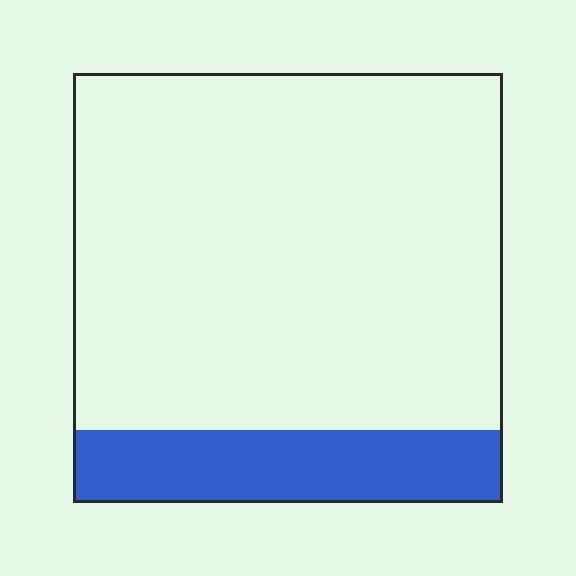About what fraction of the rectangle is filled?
About one sixth (1/6).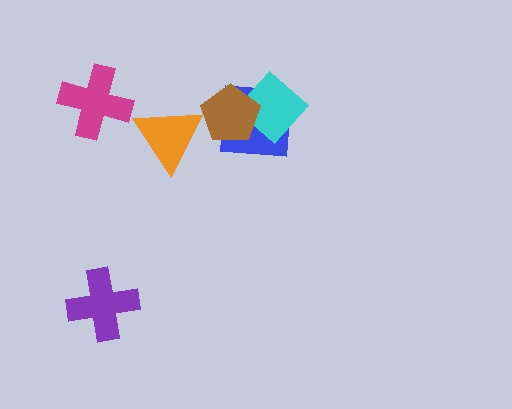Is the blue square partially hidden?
Yes, it is partially covered by another shape.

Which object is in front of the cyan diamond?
The brown pentagon is in front of the cyan diamond.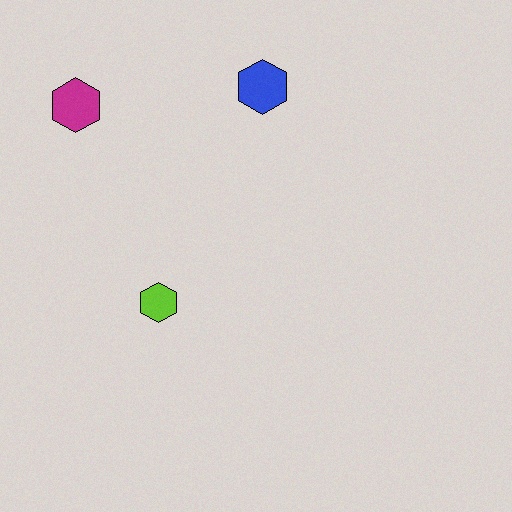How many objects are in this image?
There are 3 objects.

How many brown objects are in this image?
There are no brown objects.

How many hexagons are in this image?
There are 3 hexagons.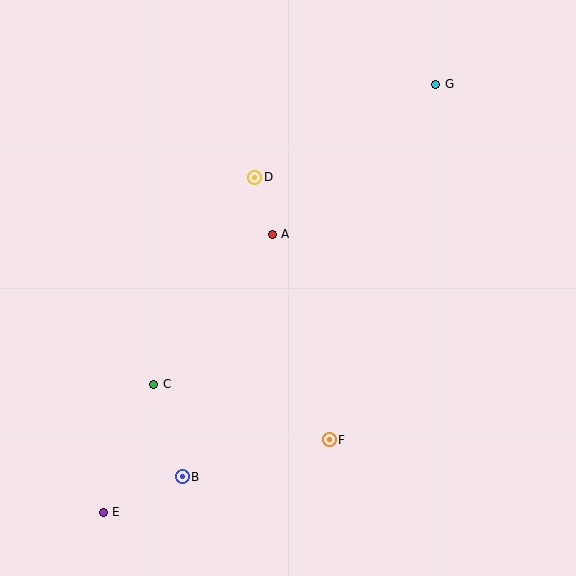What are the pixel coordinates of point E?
Point E is at (103, 512).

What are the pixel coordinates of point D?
Point D is at (255, 177).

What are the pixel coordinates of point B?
Point B is at (182, 477).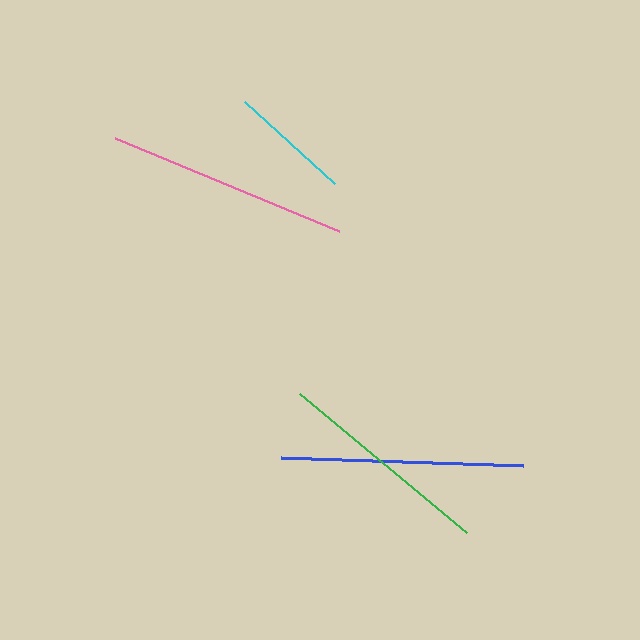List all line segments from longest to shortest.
From longest to shortest: pink, blue, green, cyan.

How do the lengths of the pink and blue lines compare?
The pink and blue lines are approximately the same length.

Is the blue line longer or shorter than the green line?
The blue line is longer than the green line.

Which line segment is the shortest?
The cyan line is the shortest at approximately 122 pixels.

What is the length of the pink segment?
The pink segment is approximately 243 pixels long.